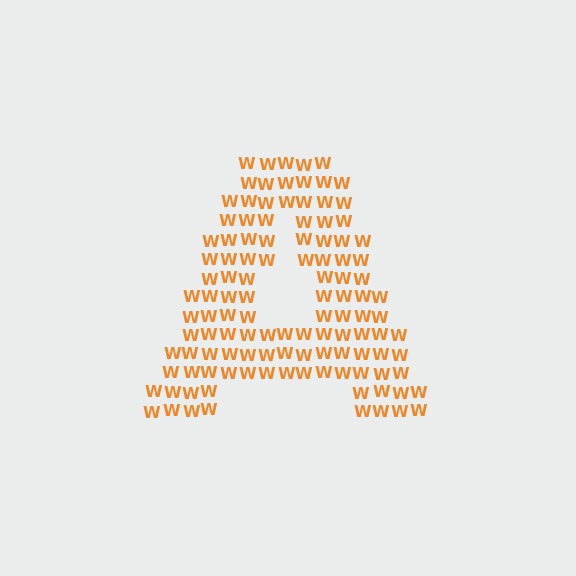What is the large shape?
The large shape is the letter A.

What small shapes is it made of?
It is made of small letter W's.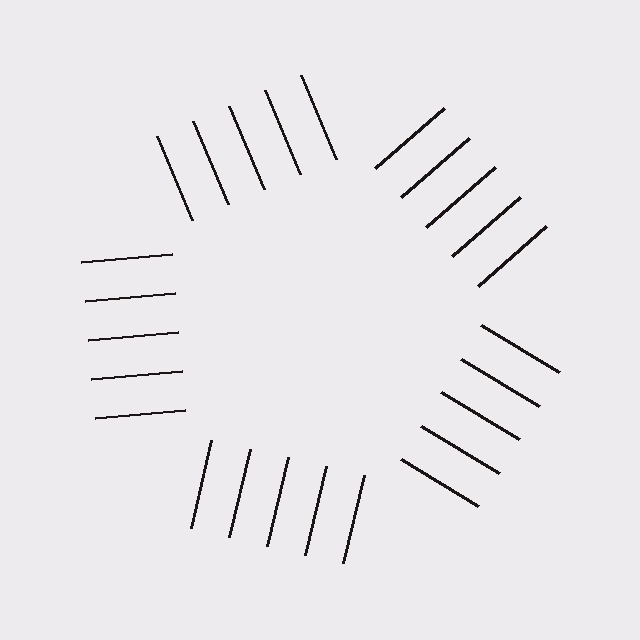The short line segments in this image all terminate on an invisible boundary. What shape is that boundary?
An illusory pentagon — the line segments terminate on its edges but no continuous stroke is drawn.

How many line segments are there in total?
25 — 5 along each of the 5 edges.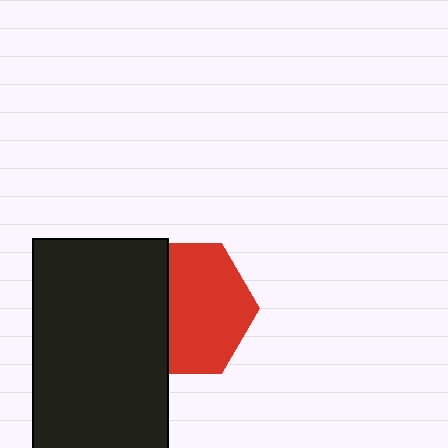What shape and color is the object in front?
The object in front is a black rectangle.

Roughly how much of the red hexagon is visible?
About half of it is visible (roughly 63%).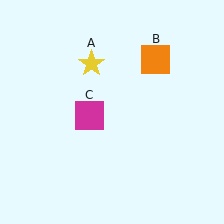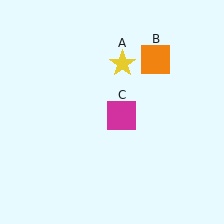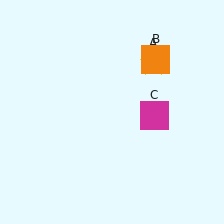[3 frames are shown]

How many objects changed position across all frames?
2 objects changed position: yellow star (object A), magenta square (object C).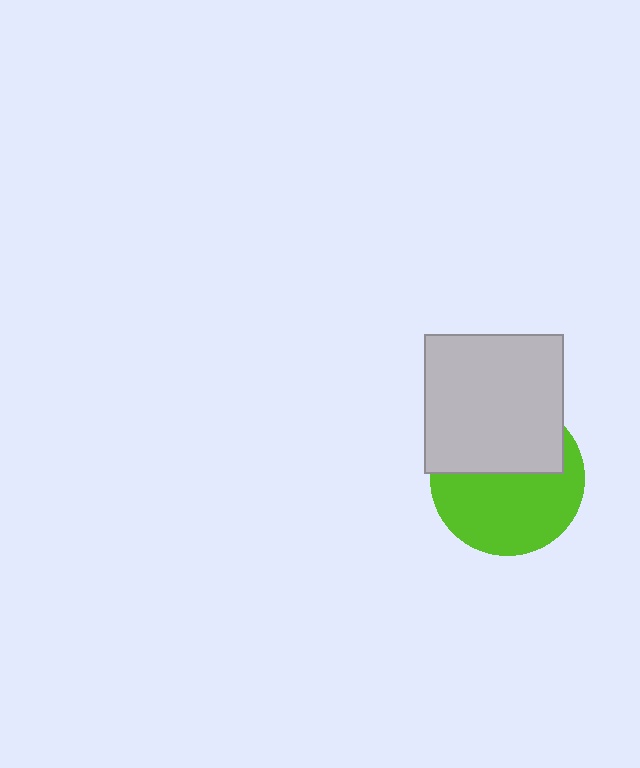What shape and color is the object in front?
The object in front is a light gray square.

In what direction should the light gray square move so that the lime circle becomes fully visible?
The light gray square should move up. That is the shortest direction to clear the overlap and leave the lime circle fully visible.